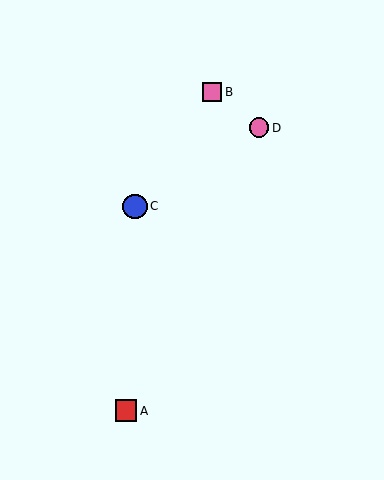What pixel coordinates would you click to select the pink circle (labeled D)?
Click at (259, 128) to select the pink circle D.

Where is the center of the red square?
The center of the red square is at (126, 411).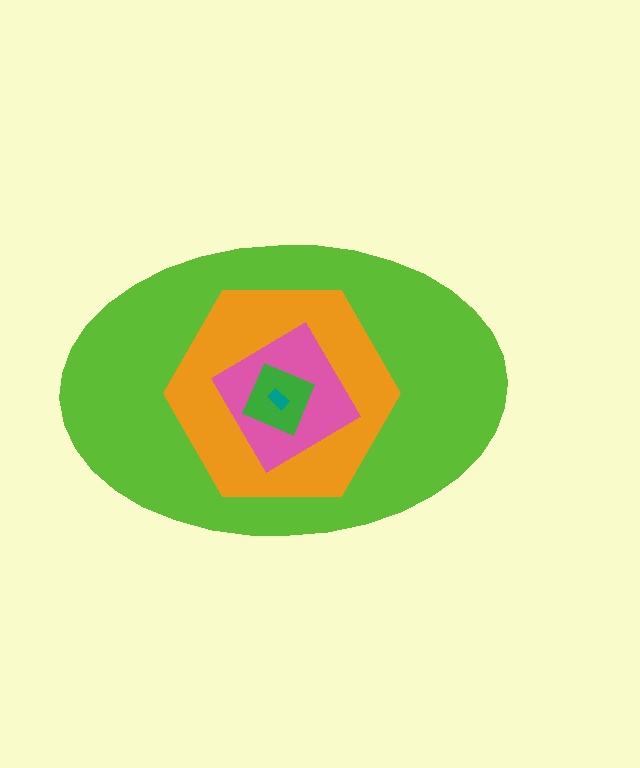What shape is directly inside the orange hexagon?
The pink diamond.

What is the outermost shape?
The lime ellipse.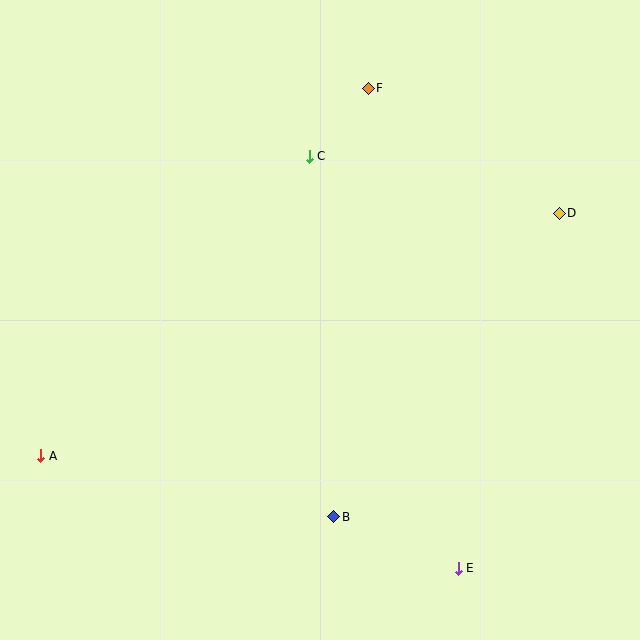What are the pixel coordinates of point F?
Point F is at (368, 88).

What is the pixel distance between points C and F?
The distance between C and F is 90 pixels.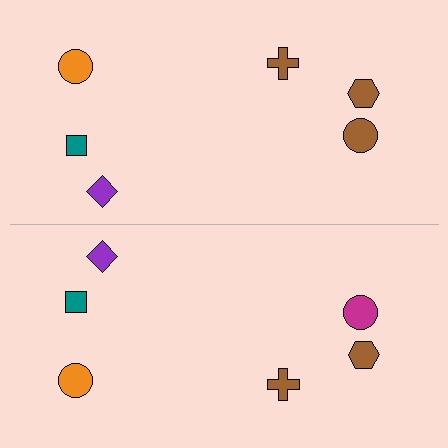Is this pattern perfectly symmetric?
No, the pattern is not perfectly symmetric. The magenta circle on the bottom side breaks the symmetry — its mirror counterpart is brown.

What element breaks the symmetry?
The magenta circle on the bottom side breaks the symmetry — its mirror counterpart is brown.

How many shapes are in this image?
There are 12 shapes in this image.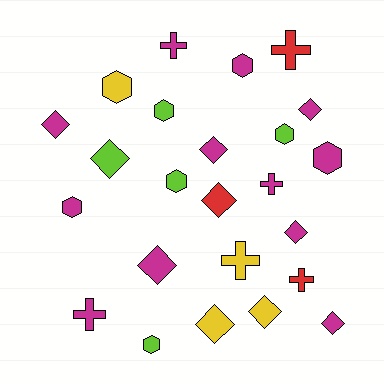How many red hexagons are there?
There are no red hexagons.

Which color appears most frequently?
Magenta, with 12 objects.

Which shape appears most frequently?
Diamond, with 10 objects.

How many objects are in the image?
There are 24 objects.